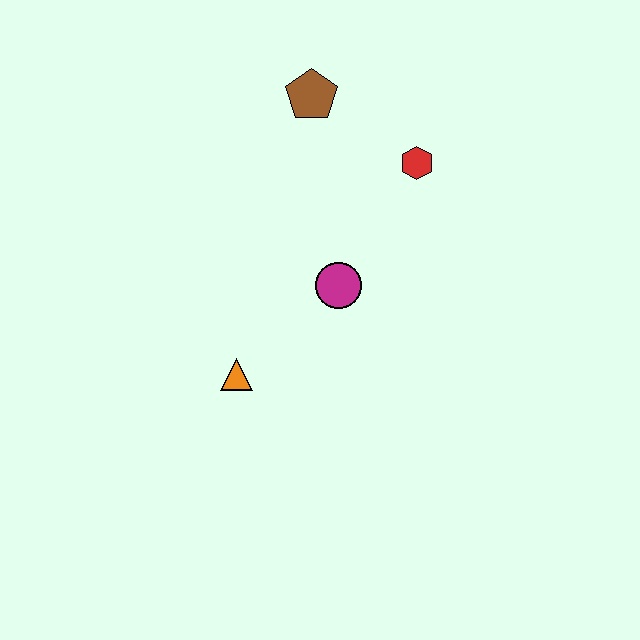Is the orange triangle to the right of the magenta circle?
No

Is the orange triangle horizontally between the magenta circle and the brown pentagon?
No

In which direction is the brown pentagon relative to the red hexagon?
The brown pentagon is to the left of the red hexagon.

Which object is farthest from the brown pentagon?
The orange triangle is farthest from the brown pentagon.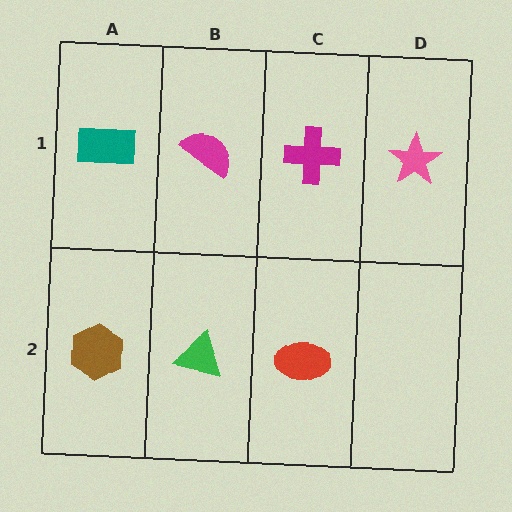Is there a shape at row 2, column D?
No, that cell is empty.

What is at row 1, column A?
A teal rectangle.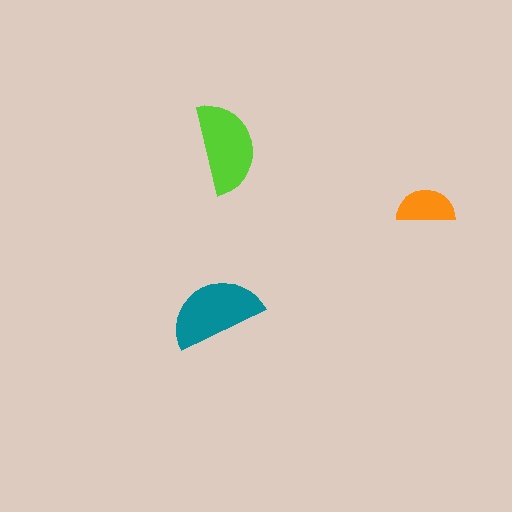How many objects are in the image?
There are 3 objects in the image.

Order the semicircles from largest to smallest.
the teal one, the lime one, the orange one.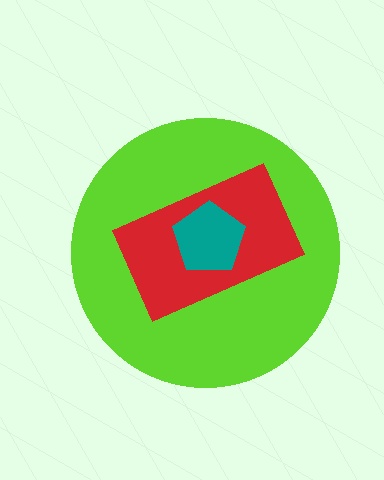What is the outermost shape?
The lime circle.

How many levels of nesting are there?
3.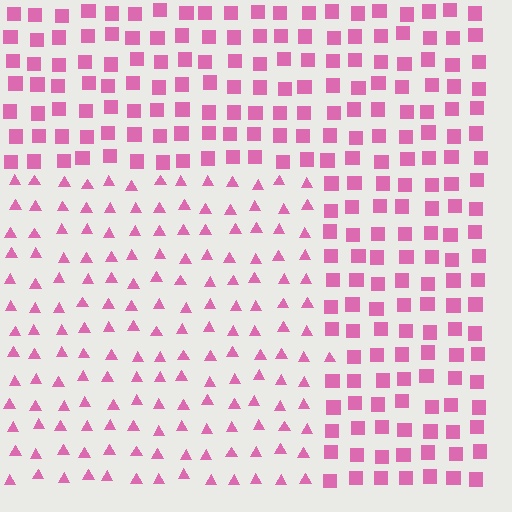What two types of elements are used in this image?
The image uses triangles inside the rectangle region and squares outside it.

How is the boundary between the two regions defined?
The boundary is defined by a change in element shape: triangles inside vs. squares outside. All elements share the same color and spacing.